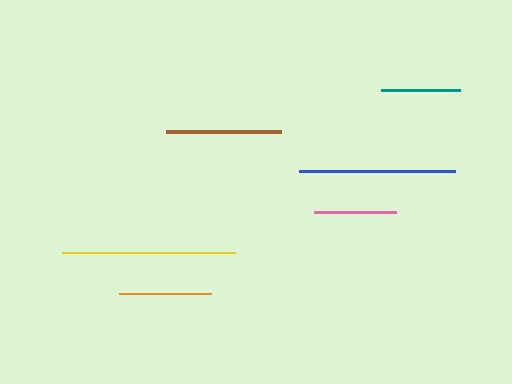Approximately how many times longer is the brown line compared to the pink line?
The brown line is approximately 1.4 times the length of the pink line.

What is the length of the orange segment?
The orange segment is approximately 92 pixels long.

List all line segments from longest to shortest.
From longest to shortest: yellow, blue, brown, orange, pink, teal.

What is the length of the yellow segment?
The yellow segment is approximately 173 pixels long.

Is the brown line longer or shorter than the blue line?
The blue line is longer than the brown line.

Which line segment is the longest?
The yellow line is the longest at approximately 173 pixels.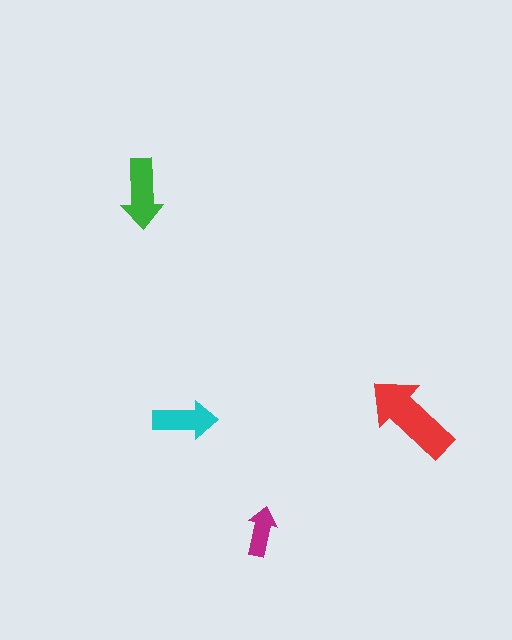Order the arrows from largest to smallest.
the red one, the green one, the cyan one, the magenta one.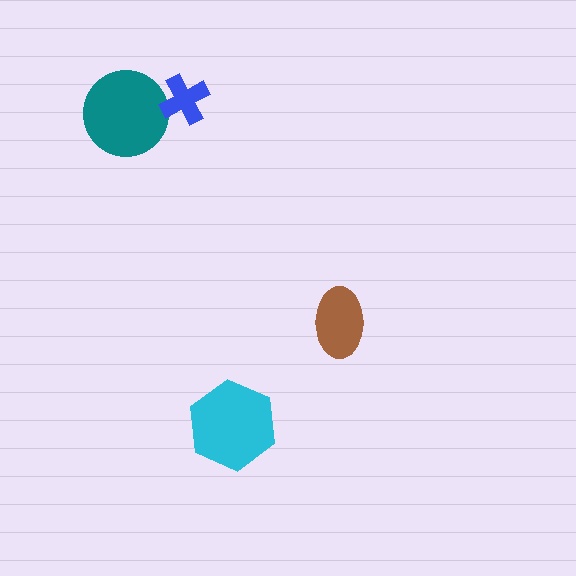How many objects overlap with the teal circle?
1 object overlaps with the teal circle.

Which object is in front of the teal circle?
The blue cross is in front of the teal circle.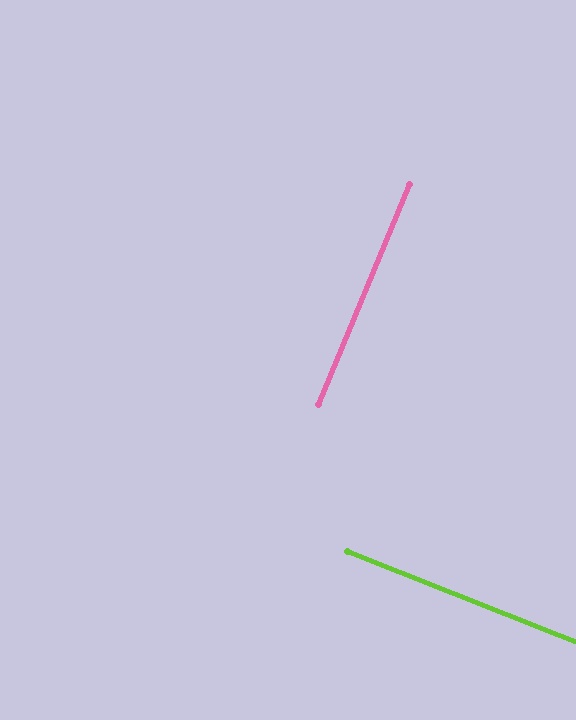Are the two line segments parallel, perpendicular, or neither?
Perpendicular — they meet at approximately 89°.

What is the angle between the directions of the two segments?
Approximately 89 degrees.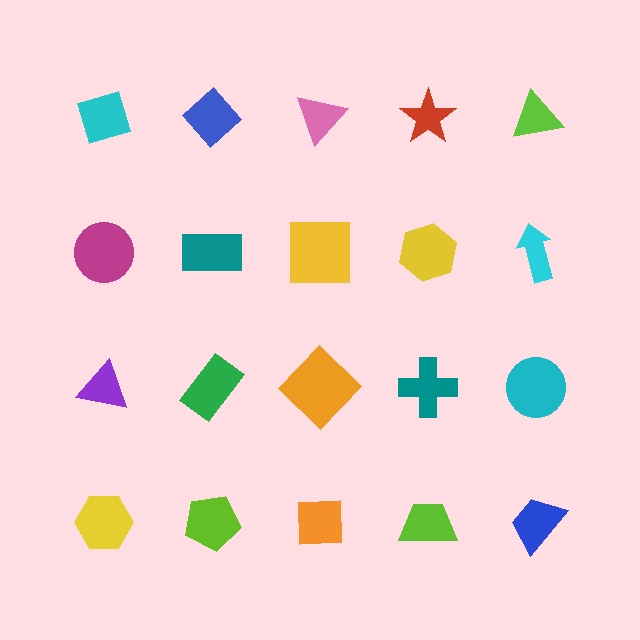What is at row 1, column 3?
A pink triangle.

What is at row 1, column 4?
A red star.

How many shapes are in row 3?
5 shapes.